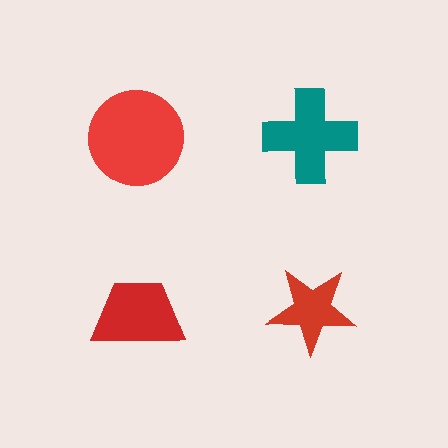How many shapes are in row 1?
2 shapes.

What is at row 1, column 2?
A teal cross.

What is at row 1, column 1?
A red circle.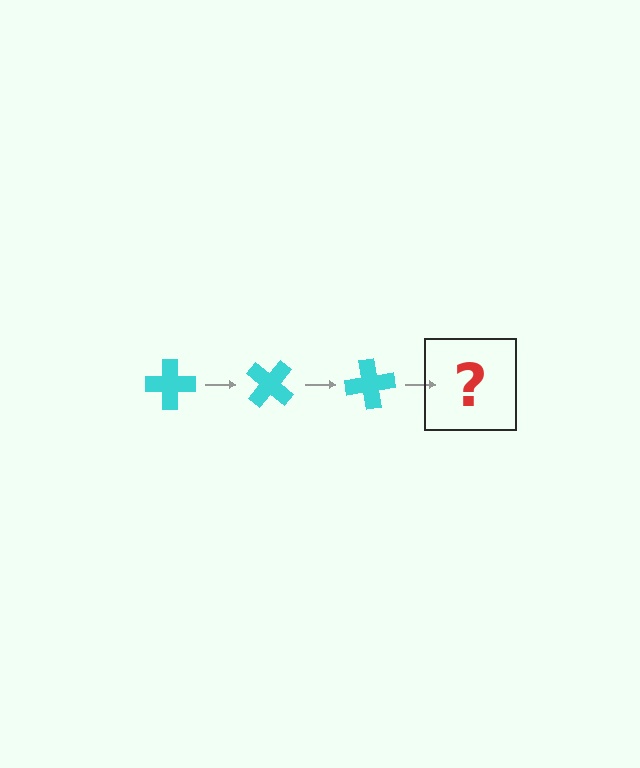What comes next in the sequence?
The next element should be a cyan cross rotated 120 degrees.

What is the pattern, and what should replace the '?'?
The pattern is that the cross rotates 40 degrees each step. The '?' should be a cyan cross rotated 120 degrees.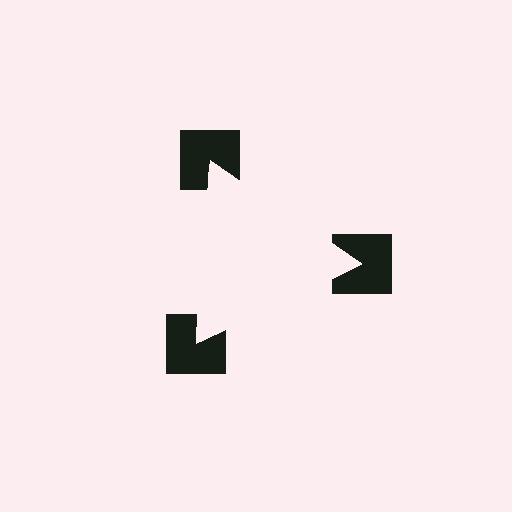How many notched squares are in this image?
There are 3 — one at each vertex of the illusory triangle.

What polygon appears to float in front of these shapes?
An illusory triangle — its edges are inferred from the aligned wedge cuts in the notched squares, not physically drawn.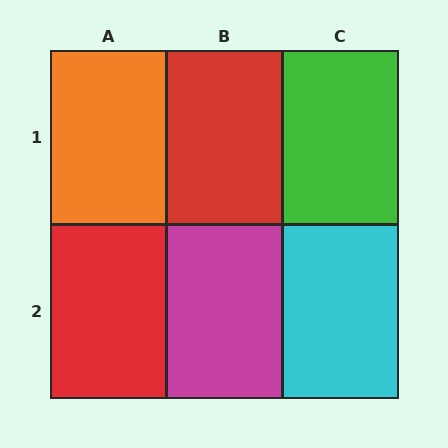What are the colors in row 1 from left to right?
Orange, red, green.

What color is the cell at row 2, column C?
Cyan.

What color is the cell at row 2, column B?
Magenta.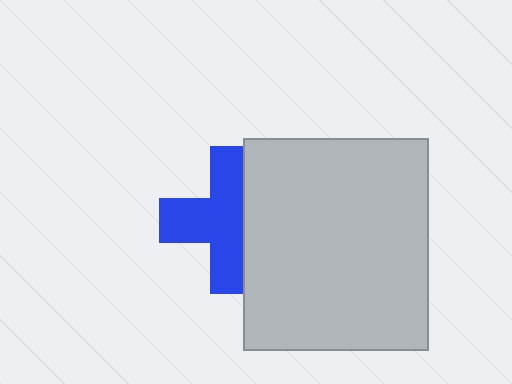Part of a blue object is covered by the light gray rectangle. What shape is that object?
It is a cross.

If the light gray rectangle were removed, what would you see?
You would see the complete blue cross.